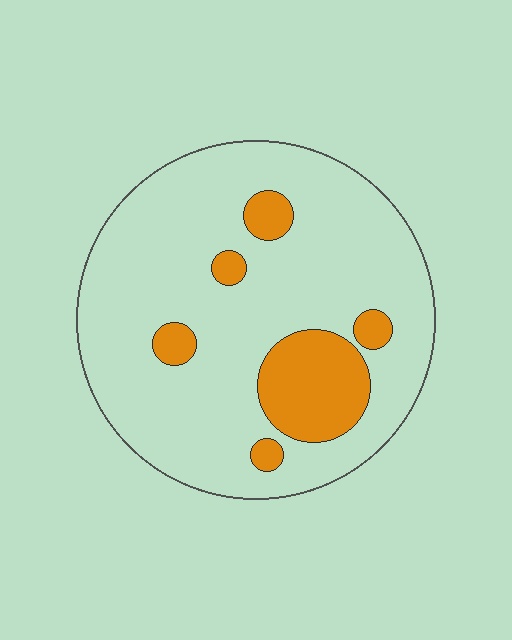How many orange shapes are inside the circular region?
6.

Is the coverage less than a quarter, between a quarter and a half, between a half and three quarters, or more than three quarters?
Less than a quarter.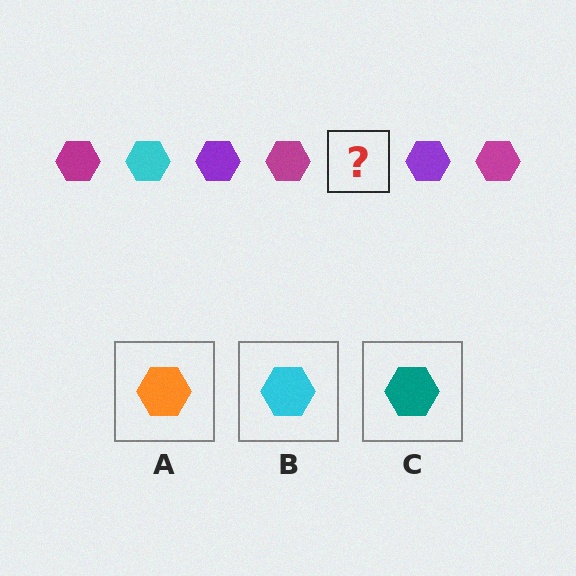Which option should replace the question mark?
Option B.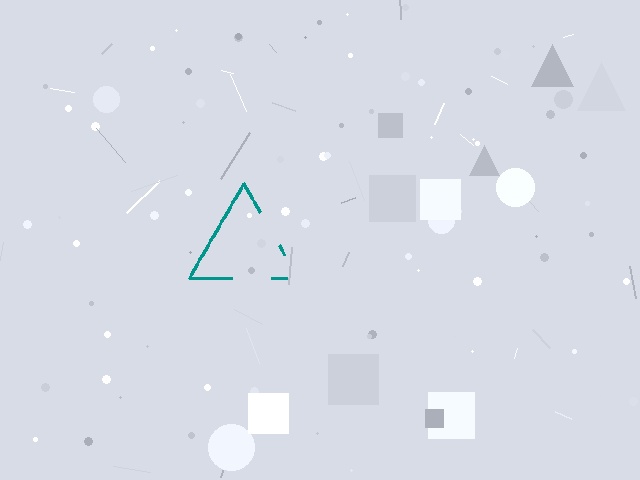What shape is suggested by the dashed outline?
The dashed outline suggests a triangle.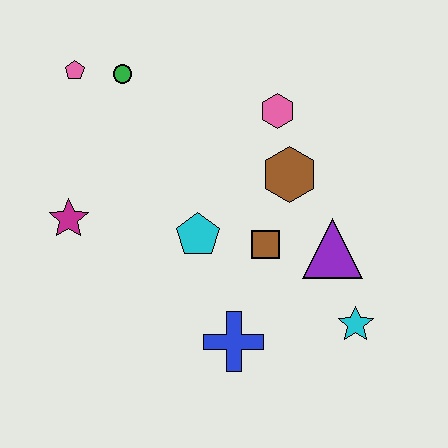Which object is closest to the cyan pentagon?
The brown square is closest to the cyan pentagon.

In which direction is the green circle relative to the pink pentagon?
The green circle is to the right of the pink pentagon.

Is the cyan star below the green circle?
Yes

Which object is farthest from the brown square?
The pink pentagon is farthest from the brown square.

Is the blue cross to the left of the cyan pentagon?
No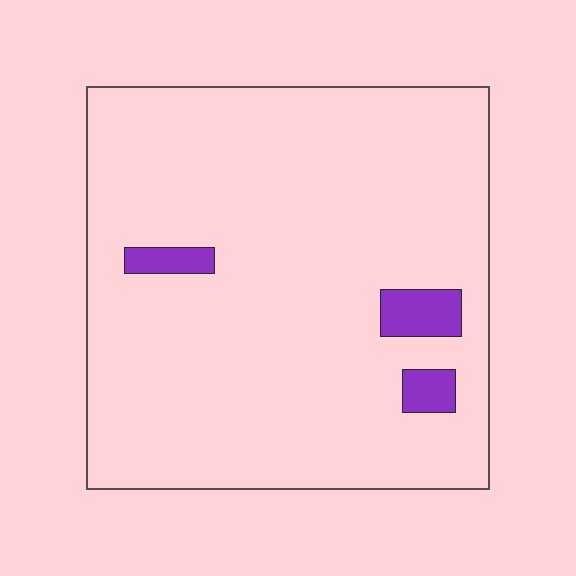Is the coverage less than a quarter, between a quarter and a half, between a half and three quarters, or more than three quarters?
Less than a quarter.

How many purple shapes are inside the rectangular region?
3.